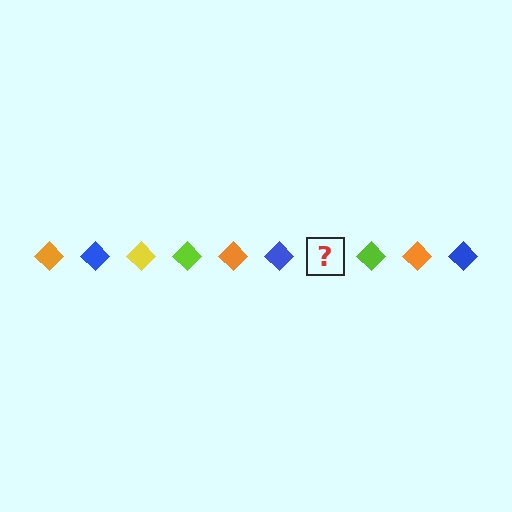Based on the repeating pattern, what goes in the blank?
The blank should be a yellow diamond.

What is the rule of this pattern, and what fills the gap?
The rule is that the pattern cycles through orange, blue, yellow, lime diamonds. The gap should be filled with a yellow diamond.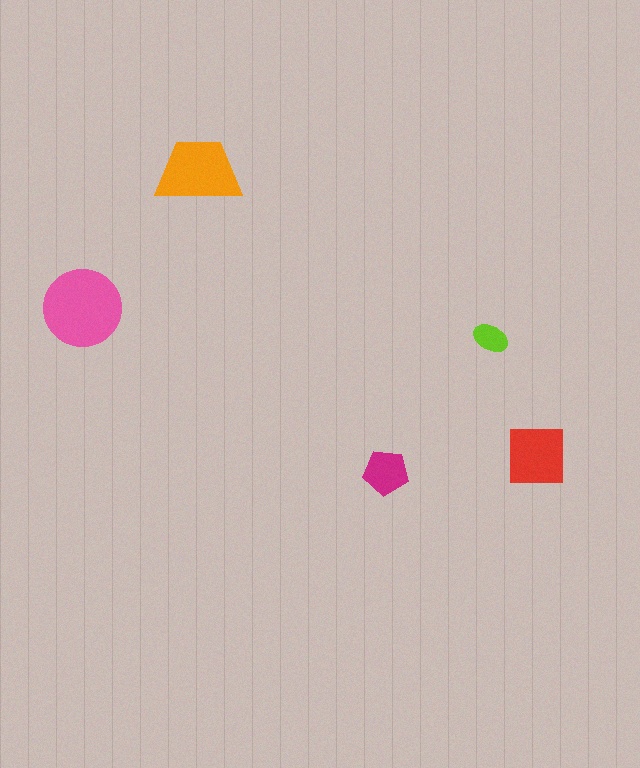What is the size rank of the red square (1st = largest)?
3rd.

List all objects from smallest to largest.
The lime ellipse, the magenta pentagon, the red square, the orange trapezoid, the pink circle.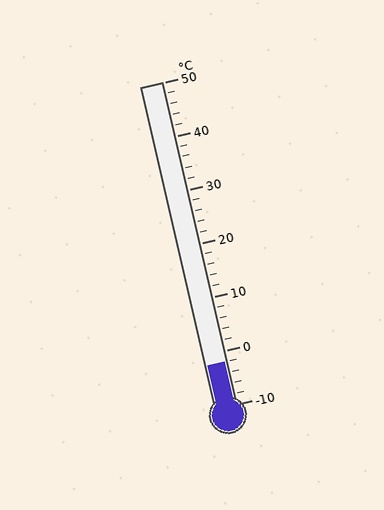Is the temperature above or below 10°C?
The temperature is below 10°C.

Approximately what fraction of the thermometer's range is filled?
The thermometer is filled to approximately 15% of its range.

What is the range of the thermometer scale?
The thermometer scale ranges from -10°C to 50°C.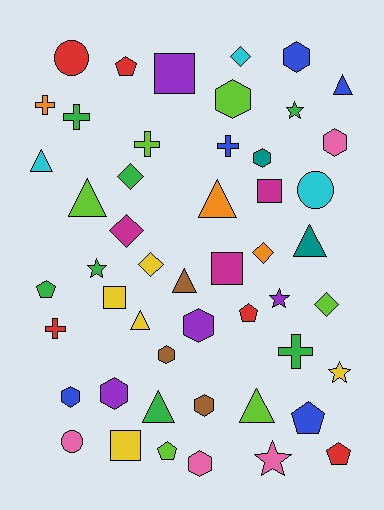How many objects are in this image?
There are 50 objects.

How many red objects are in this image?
There are 5 red objects.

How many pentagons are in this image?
There are 6 pentagons.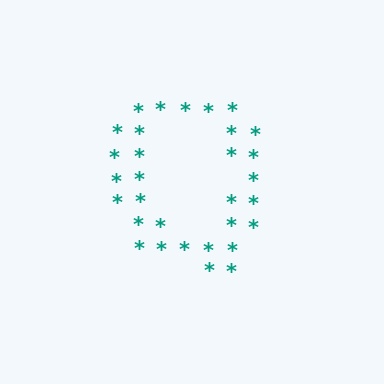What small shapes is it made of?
It is made of small asterisks.